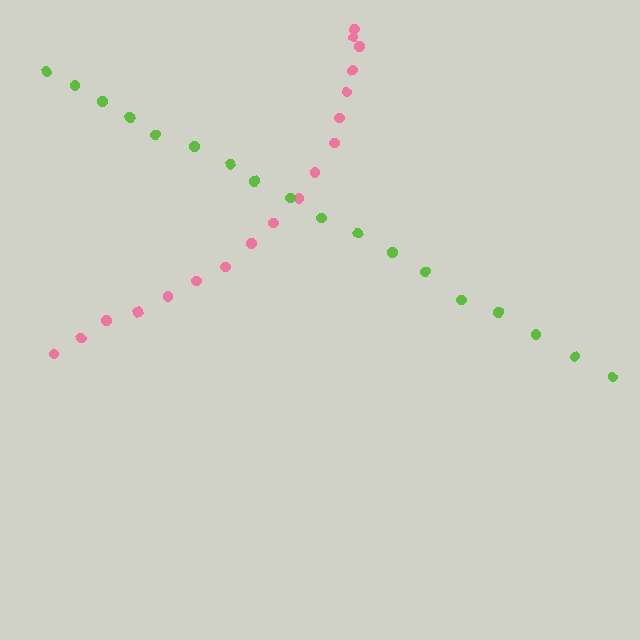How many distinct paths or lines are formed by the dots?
There are 2 distinct paths.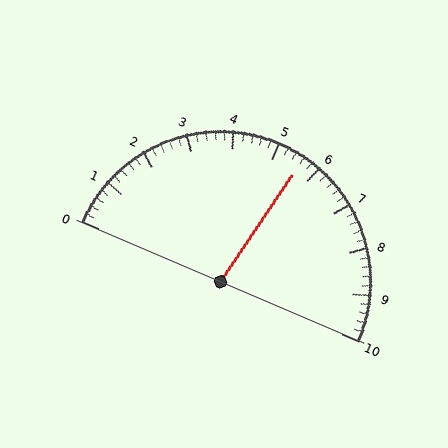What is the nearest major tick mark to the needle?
The nearest major tick mark is 6.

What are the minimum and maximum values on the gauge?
The gauge ranges from 0 to 10.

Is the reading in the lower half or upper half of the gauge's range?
The reading is in the upper half of the range (0 to 10).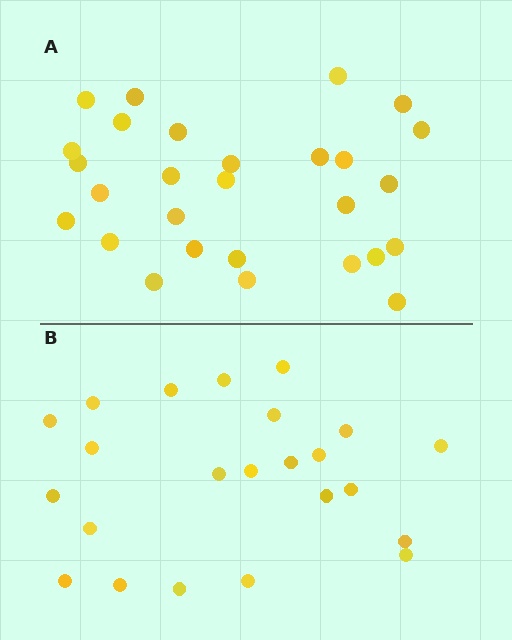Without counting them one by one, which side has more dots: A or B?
Region A (the top region) has more dots.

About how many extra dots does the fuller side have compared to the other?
Region A has about 5 more dots than region B.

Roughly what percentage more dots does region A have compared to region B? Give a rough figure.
About 20% more.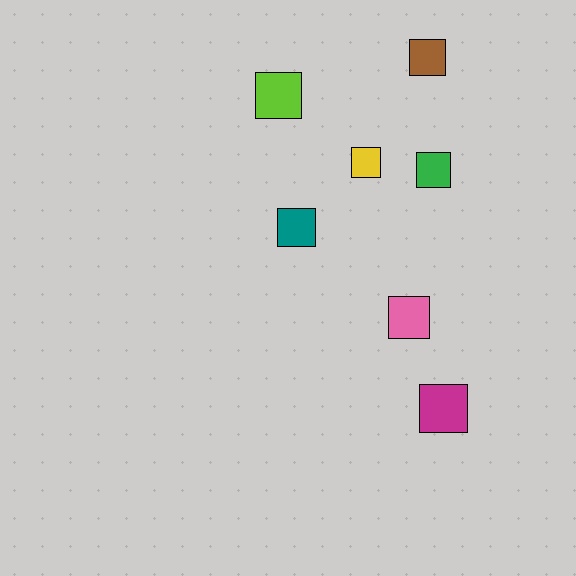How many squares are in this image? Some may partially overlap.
There are 7 squares.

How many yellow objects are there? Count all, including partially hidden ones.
There is 1 yellow object.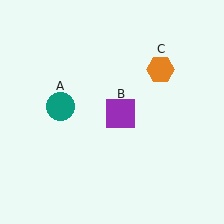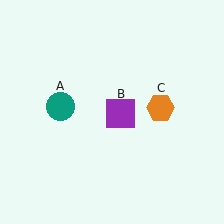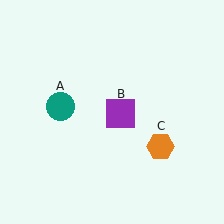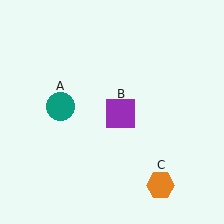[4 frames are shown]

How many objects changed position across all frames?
1 object changed position: orange hexagon (object C).